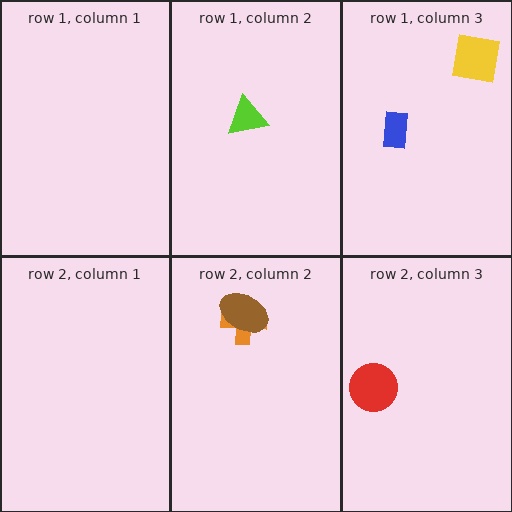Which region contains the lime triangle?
The row 1, column 2 region.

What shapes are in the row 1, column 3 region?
The yellow square, the blue rectangle.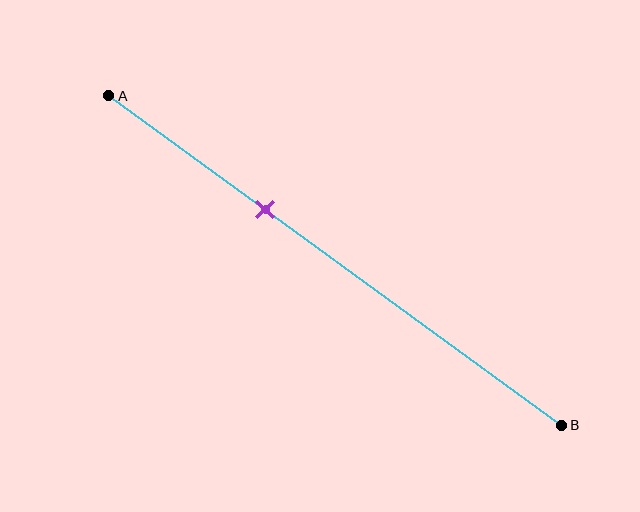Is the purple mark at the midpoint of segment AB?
No, the mark is at about 35% from A, not at the 50% midpoint.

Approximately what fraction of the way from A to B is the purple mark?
The purple mark is approximately 35% of the way from A to B.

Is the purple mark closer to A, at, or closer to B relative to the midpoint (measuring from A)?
The purple mark is closer to point A than the midpoint of segment AB.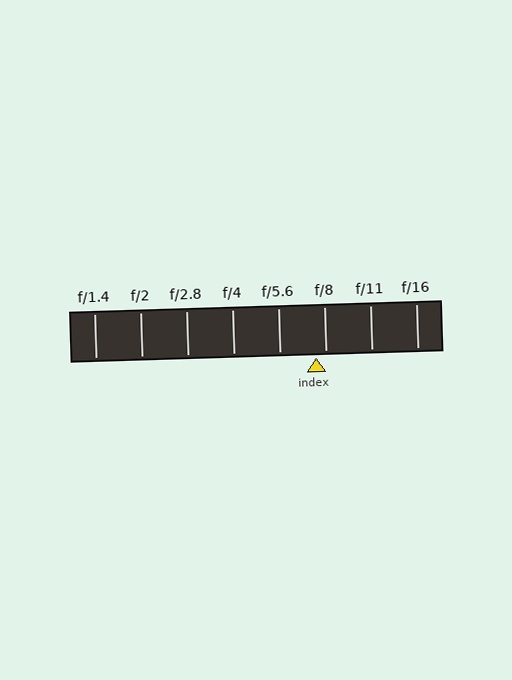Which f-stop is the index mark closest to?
The index mark is closest to f/8.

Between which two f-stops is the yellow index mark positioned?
The index mark is between f/5.6 and f/8.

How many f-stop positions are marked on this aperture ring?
There are 8 f-stop positions marked.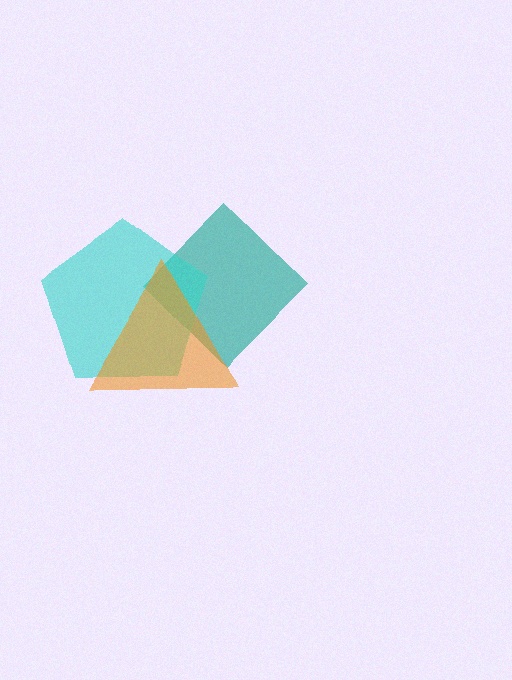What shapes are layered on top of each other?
The layered shapes are: a teal diamond, a cyan pentagon, an orange triangle.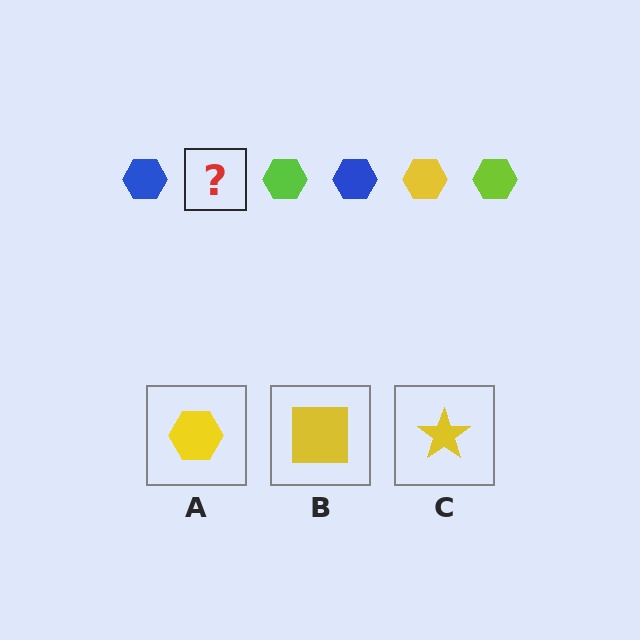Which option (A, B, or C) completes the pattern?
A.